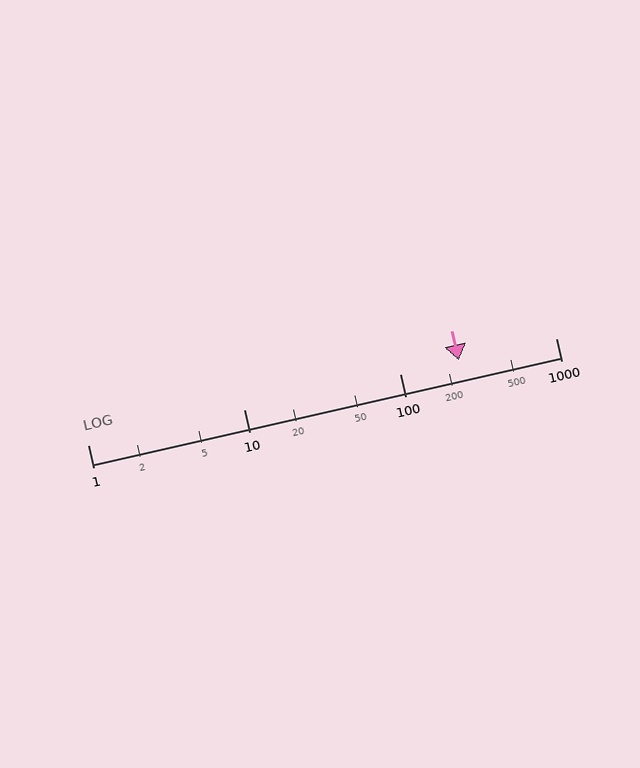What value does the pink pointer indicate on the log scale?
The pointer indicates approximately 240.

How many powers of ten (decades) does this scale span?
The scale spans 3 decades, from 1 to 1000.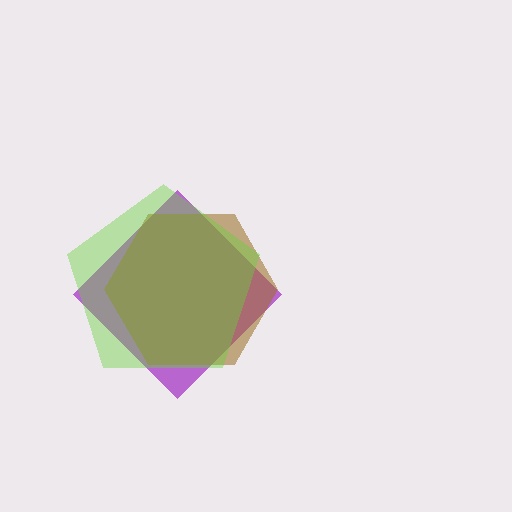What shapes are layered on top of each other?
The layered shapes are: a purple diamond, a brown hexagon, a lime pentagon.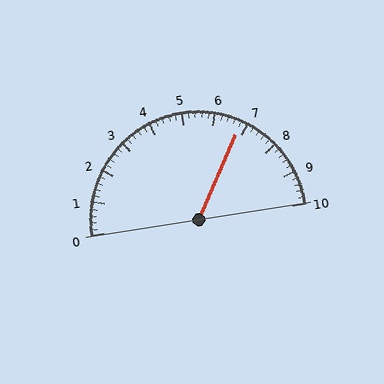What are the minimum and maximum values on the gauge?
The gauge ranges from 0 to 10.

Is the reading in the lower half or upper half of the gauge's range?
The reading is in the upper half of the range (0 to 10).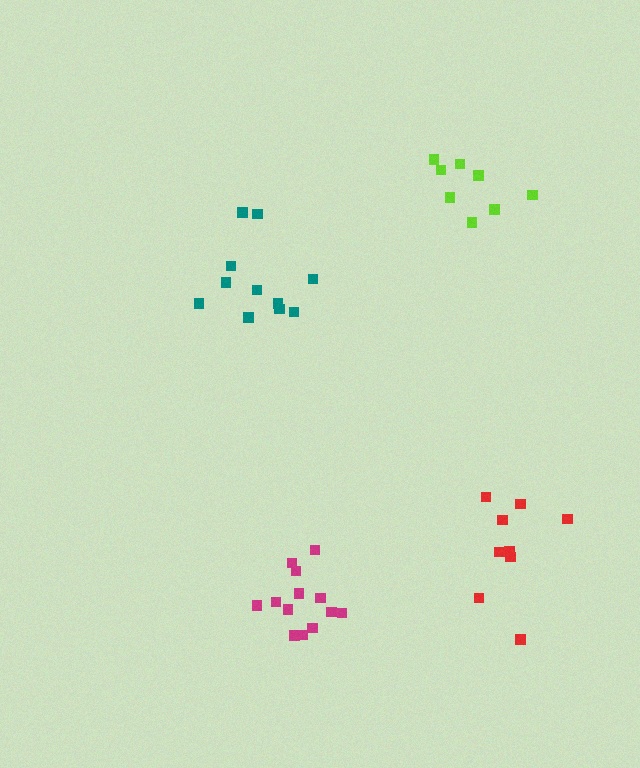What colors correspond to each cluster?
The clusters are colored: lime, magenta, red, teal.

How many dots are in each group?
Group 1: 8 dots, Group 2: 13 dots, Group 3: 9 dots, Group 4: 11 dots (41 total).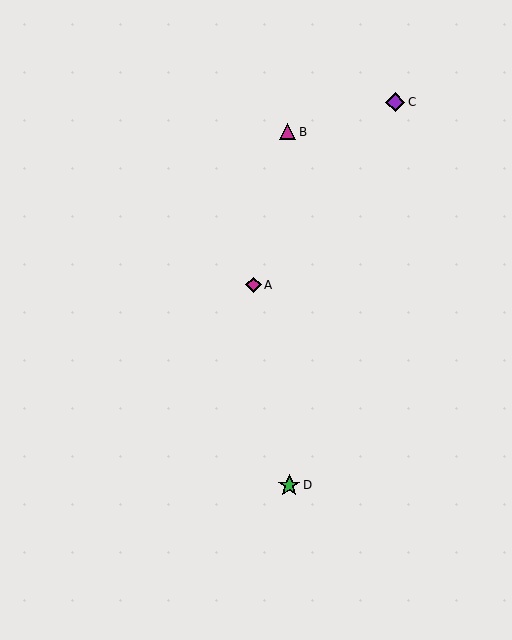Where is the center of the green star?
The center of the green star is at (289, 485).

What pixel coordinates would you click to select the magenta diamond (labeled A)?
Click at (253, 285) to select the magenta diamond A.